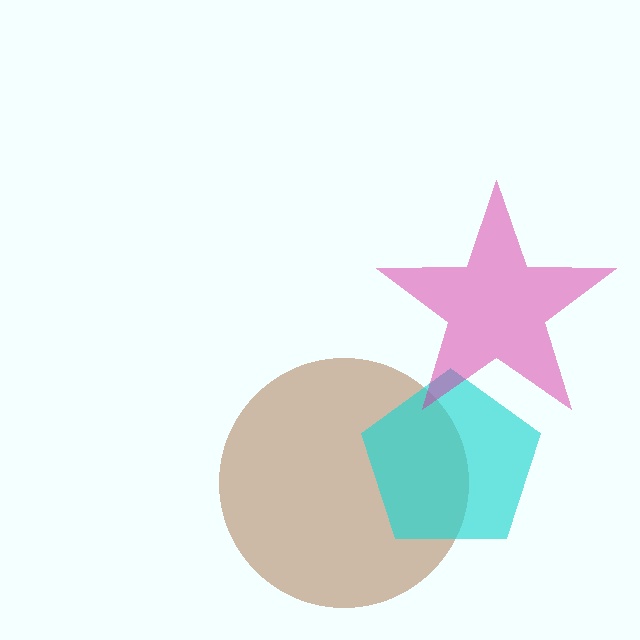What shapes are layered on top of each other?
The layered shapes are: a brown circle, a cyan pentagon, a magenta star.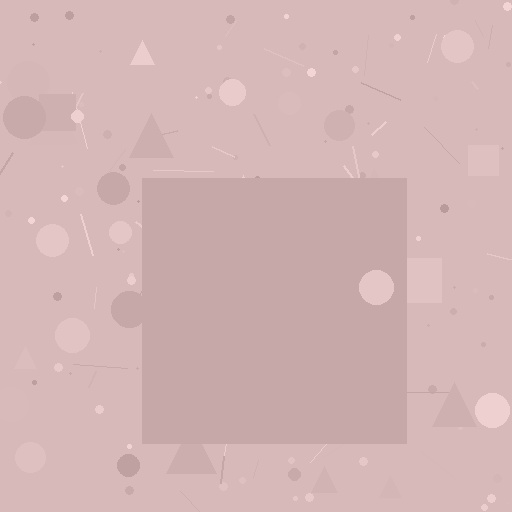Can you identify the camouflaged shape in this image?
The camouflaged shape is a square.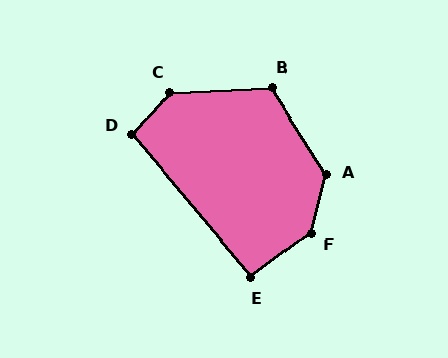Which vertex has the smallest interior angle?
E, at approximately 93 degrees.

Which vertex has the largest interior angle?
F, at approximately 141 degrees.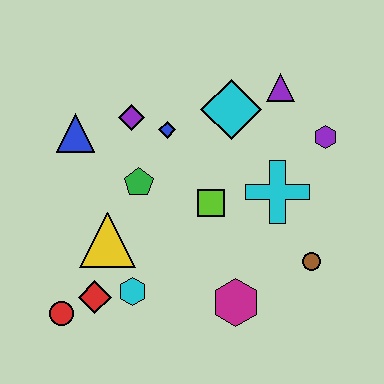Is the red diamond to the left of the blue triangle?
No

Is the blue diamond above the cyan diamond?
No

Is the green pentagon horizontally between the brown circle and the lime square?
No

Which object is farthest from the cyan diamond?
The red circle is farthest from the cyan diamond.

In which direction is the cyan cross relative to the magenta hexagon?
The cyan cross is above the magenta hexagon.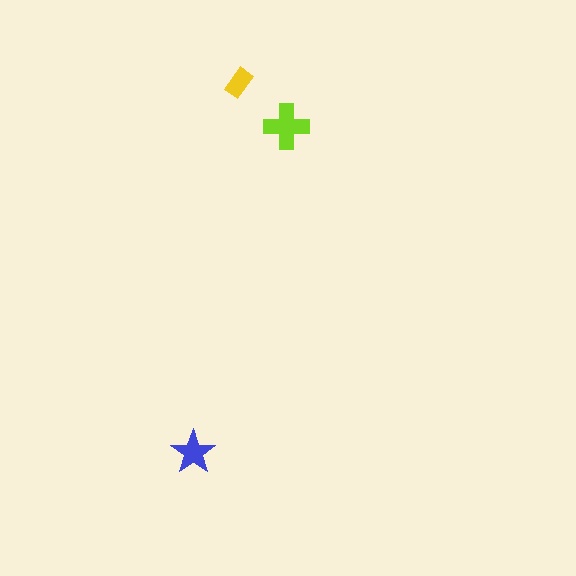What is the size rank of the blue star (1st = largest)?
2nd.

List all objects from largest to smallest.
The lime cross, the blue star, the yellow rectangle.